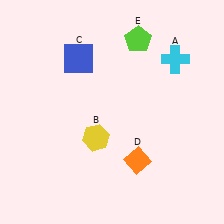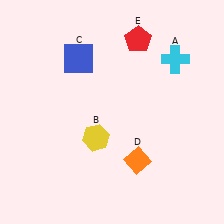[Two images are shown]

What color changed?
The pentagon (E) changed from lime in Image 1 to red in Image 2.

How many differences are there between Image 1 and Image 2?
There is 1 difference between the two images.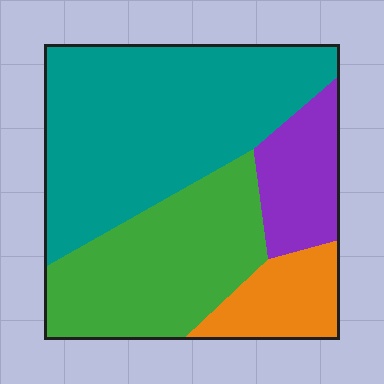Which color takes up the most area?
Teal, at roughly 45%.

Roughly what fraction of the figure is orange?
Orange covers around 10% of the figure.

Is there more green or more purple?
Green.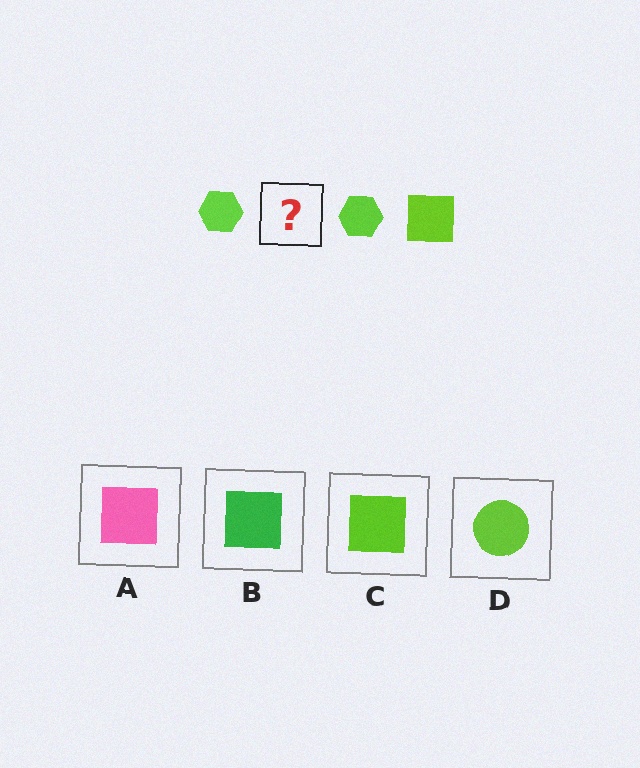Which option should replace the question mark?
Option C.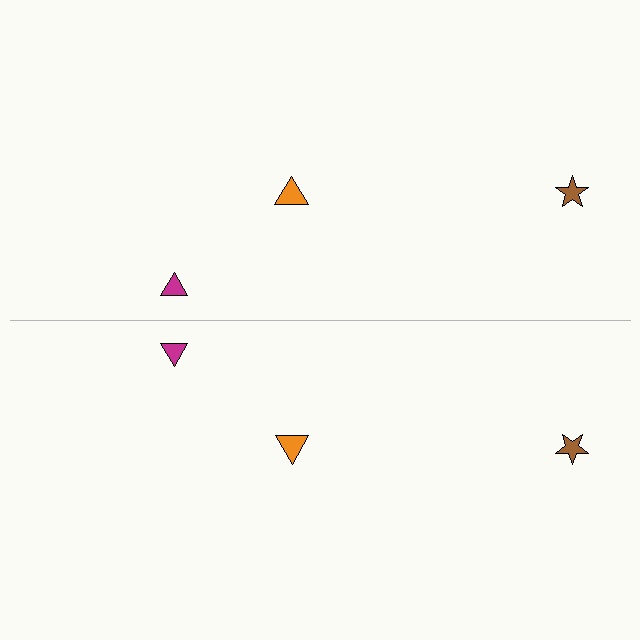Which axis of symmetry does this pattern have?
The pattern has a horizontal axis of symmetry running through the center of the image.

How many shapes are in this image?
There are 6 shapes in this image.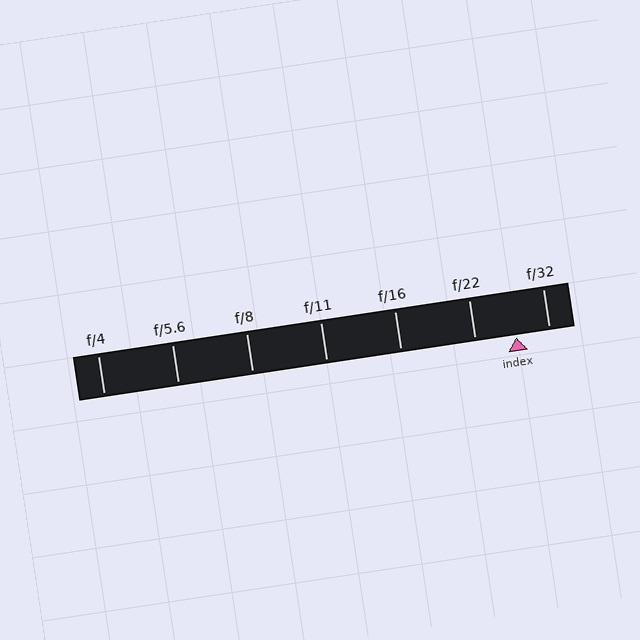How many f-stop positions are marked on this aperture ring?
There are 7 f-stop positions marked.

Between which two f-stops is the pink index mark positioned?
The index mark is between f/22 and f/32.